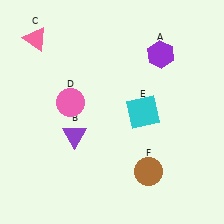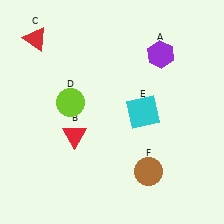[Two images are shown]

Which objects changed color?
B changed from purple to red. C changed from pink to red. D changed from pink to lime.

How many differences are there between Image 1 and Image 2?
There are 3 differences between the two images.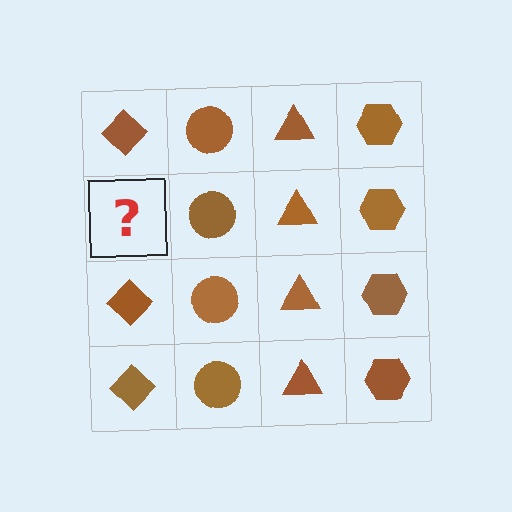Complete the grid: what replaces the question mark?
The question mark should be replaced with a brown diamond.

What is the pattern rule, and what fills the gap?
The rule is that each column has a consistent shape. The gap should be filled with a brown diamond.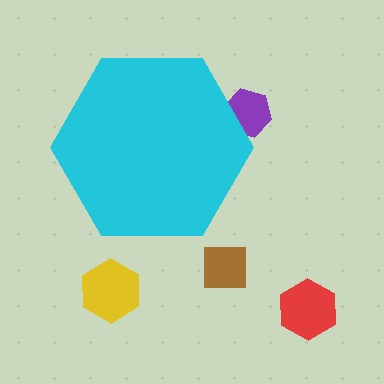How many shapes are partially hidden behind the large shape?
1 shape is partially hidden.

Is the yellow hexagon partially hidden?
No, the yellow hexagon is fully visible.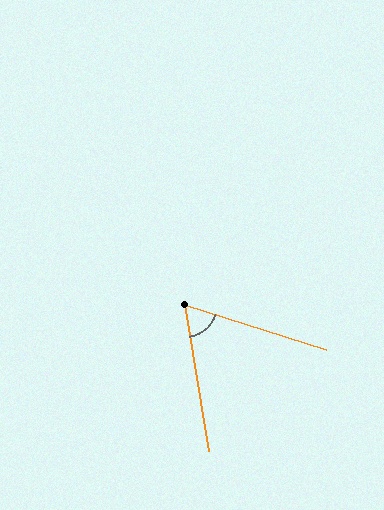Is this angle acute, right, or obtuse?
It is acute.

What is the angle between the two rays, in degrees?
Approximately 63 degrees.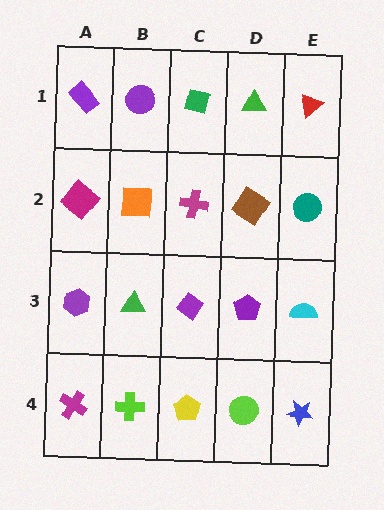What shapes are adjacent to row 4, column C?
A purple diamond (row 3, column C), a lime cross (row 4, column B), a lime circle (row 4, column D).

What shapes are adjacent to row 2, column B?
A purple circle (row 1, column B), a green triangle (row 3, column B), a magenta diamond (row 2, column A), a magenta cross (row 2, column C).